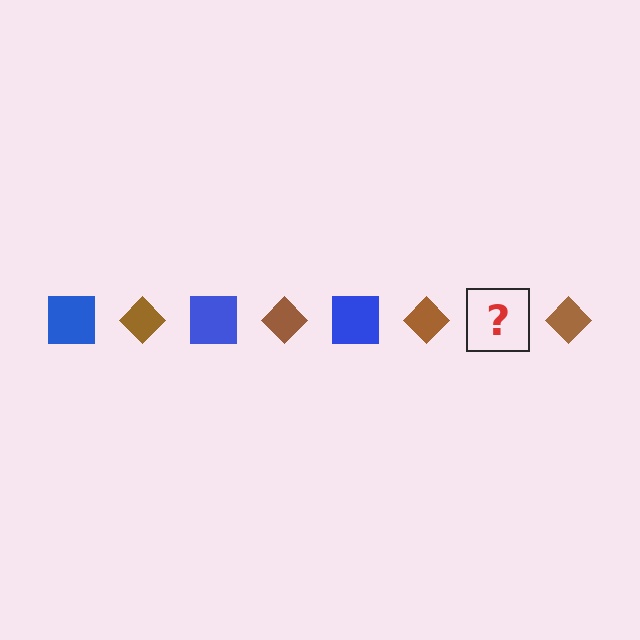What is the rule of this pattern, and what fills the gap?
The rule is that the pattern alternates between blue square and brown diamond. The gap should be filled with a blue square.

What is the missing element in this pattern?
The missing element is a blue square.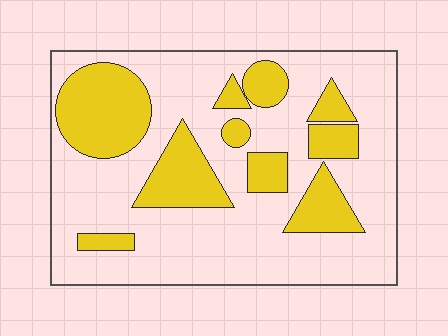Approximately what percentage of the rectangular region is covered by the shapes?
Approximately 30%.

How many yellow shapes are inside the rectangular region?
10.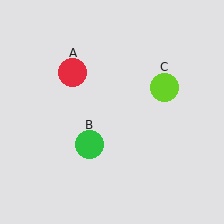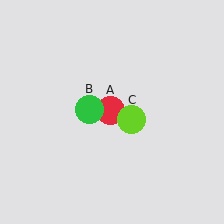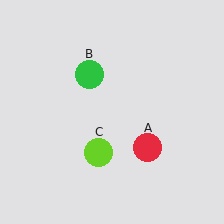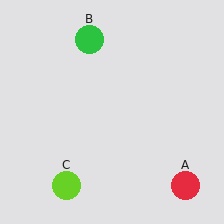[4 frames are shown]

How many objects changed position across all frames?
3 objects changed position: red circle (object A), green circle (object B), lime circle (object C).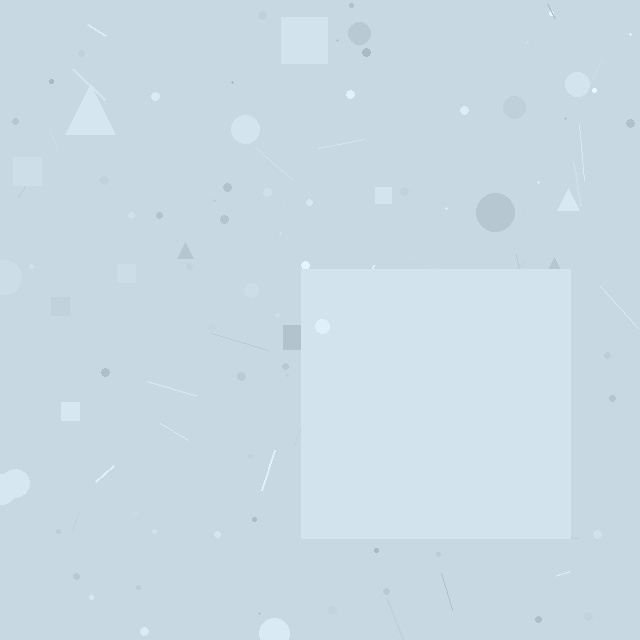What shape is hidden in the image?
A square is hidden in the image.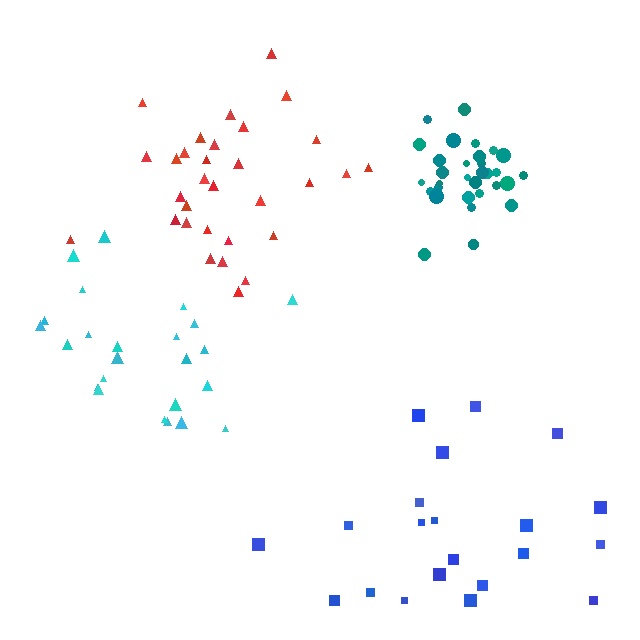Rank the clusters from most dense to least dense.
teal, red, cyan, blue.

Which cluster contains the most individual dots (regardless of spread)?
Red (31).